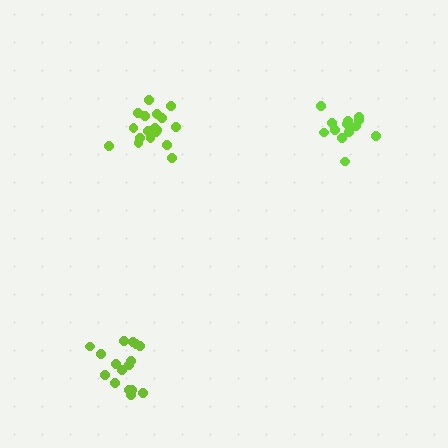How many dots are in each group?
Group 1: 16 dots, Group 2: 18 dots, Group 3: 14 dots (48 total).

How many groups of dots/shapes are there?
There are 3 groups.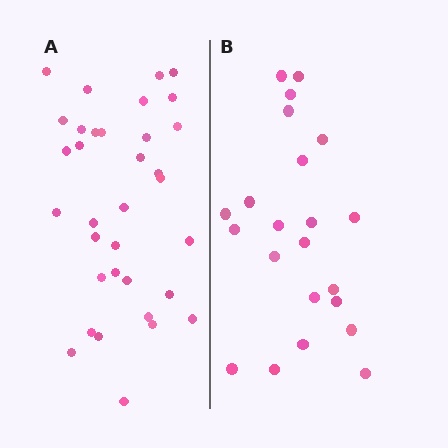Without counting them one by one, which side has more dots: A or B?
Region A (the left region) has more dots.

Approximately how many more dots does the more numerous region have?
Region A has roughly 12 or so more dots than region B.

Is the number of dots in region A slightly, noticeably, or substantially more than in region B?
Region A has substantially more. The ratio is roughly 1.5 to 1.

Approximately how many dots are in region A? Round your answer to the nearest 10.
About 30 dots. (The exact count is 34, which rounds to 30.)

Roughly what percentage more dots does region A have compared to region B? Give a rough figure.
About 55% more.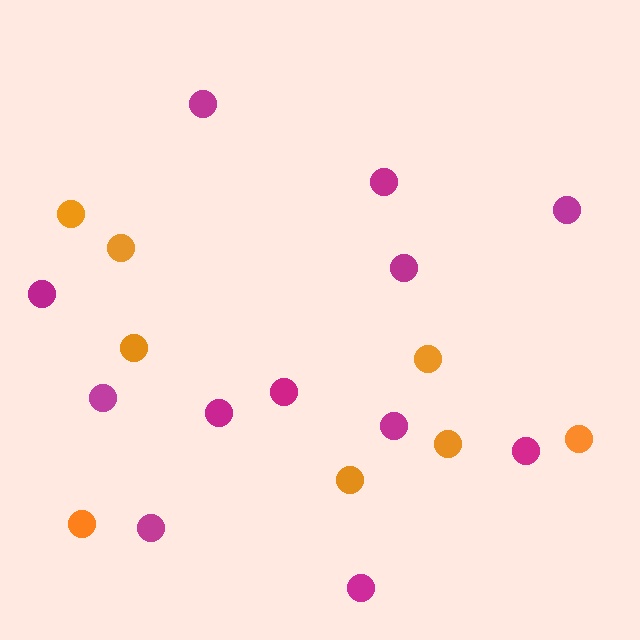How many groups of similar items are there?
There are 2 groups: one group of orange circles (8) and one group of magenta circles (12).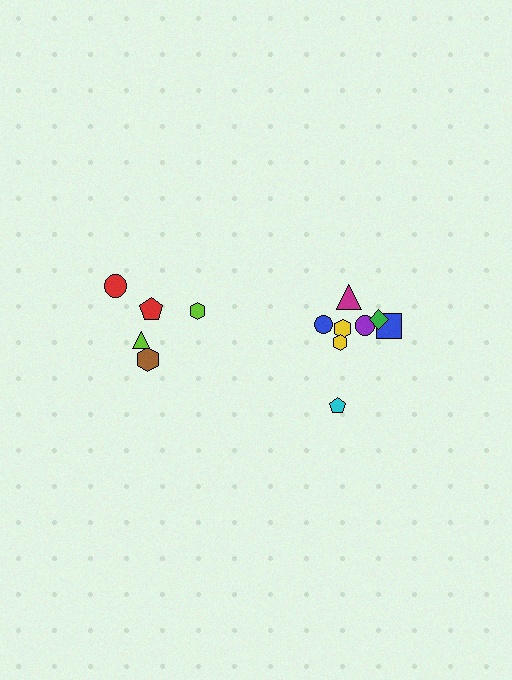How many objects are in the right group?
There are 8 objects.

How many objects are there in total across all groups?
There are 13 objects.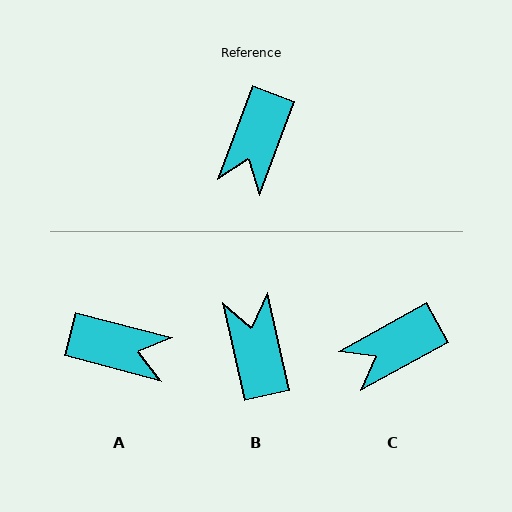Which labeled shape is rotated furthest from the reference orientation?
B, about 147 degrees away.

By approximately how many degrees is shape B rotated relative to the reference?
Approximately 147 degrees clockwise.